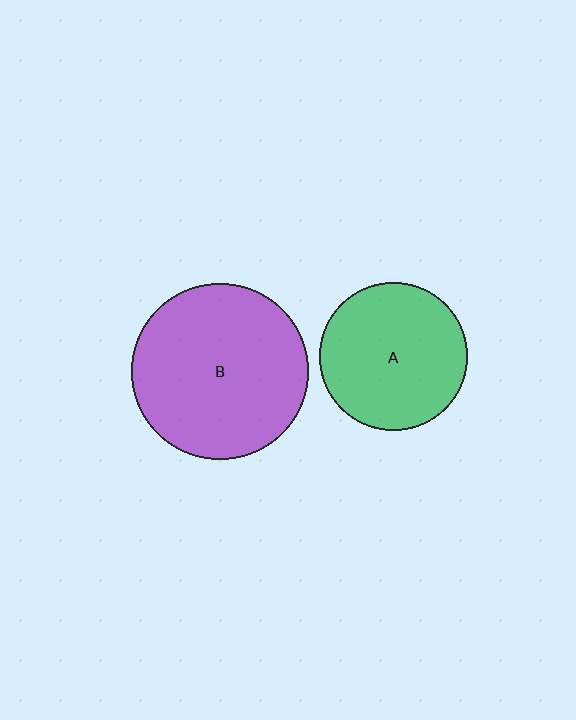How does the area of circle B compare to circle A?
Approximately 1.4 times.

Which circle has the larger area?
Circle B (purple).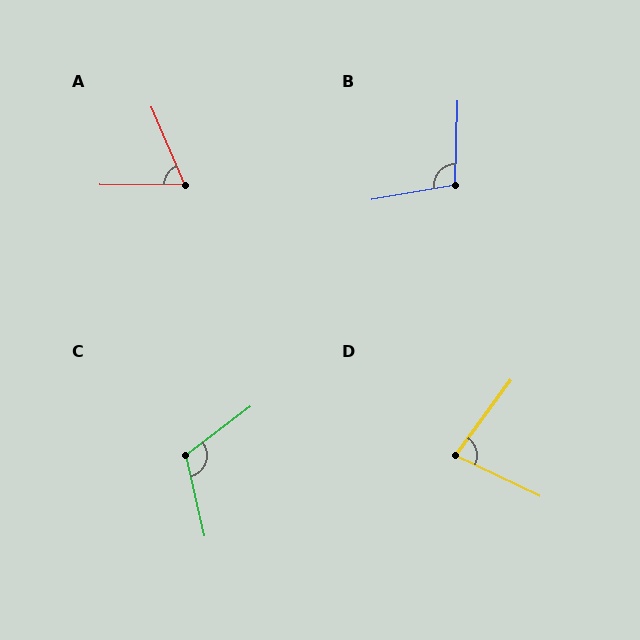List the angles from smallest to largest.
A (66°), D (80°), B (102°), C (114°).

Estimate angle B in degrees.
Approximately 102 degrees.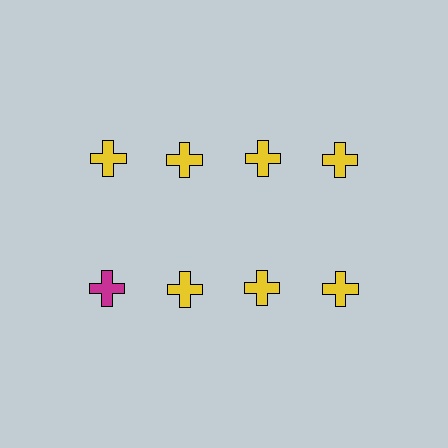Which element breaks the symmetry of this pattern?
The magenta cross in the second row, leftmost column breaks the symmetry. All other shapes are yellow crosses.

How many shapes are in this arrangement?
There are 8 shapes arranged in a grid pattern.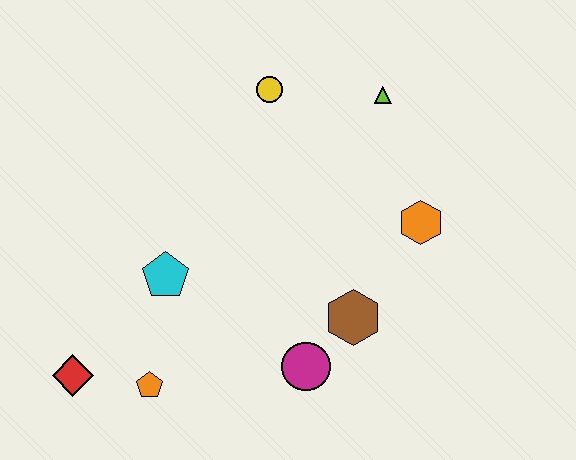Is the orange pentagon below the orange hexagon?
Yes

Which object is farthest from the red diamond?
The lime triangle is farthest from the red diamond.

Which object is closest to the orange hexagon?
The brown hexagon is closest to the orange hexagon.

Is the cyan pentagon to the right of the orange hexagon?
No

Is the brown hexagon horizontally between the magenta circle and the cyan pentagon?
No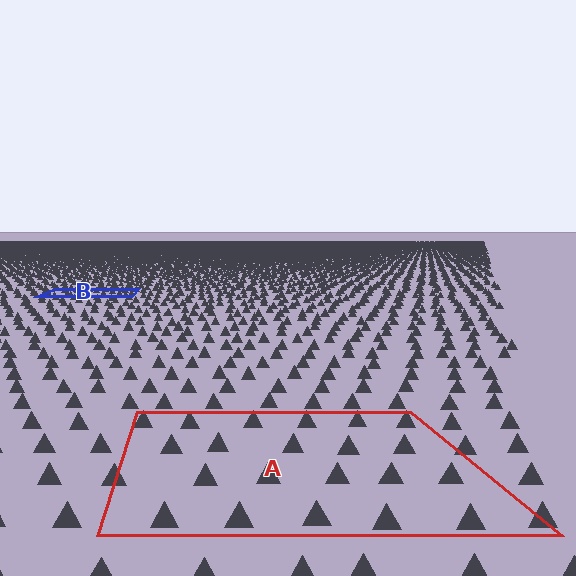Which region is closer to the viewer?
Region A is closer. The texture elements there are larger and more spread out.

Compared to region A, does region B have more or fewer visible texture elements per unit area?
Region B has more texture elements per unit area — they are packed more densely because it is farther away.